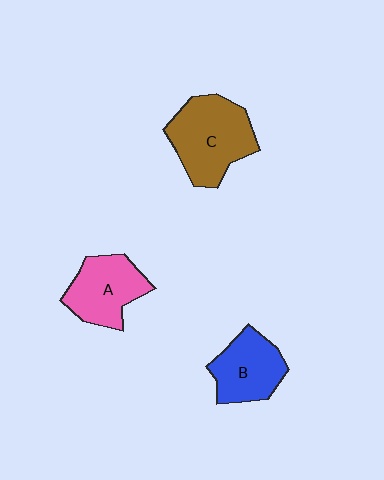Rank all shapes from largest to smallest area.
From largest to smallest: C (brown), A (pink), B (blue).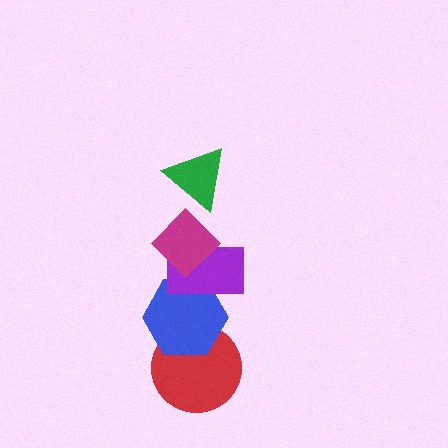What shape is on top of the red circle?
The blue hexagon is on top of the red circle.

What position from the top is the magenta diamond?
The magenta diamond is 2nd from the top.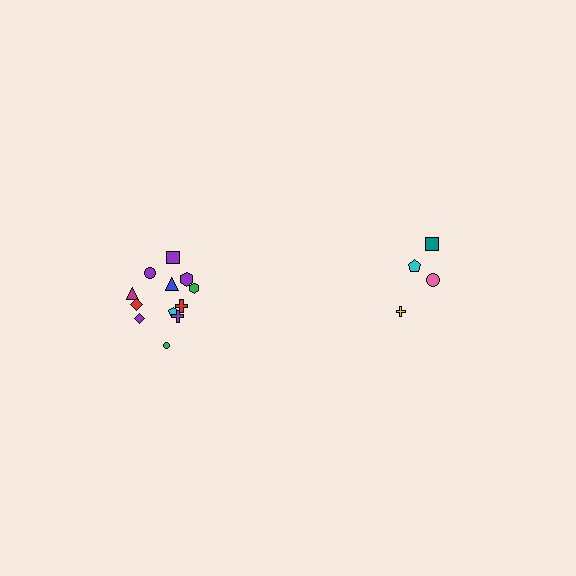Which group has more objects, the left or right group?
The left group.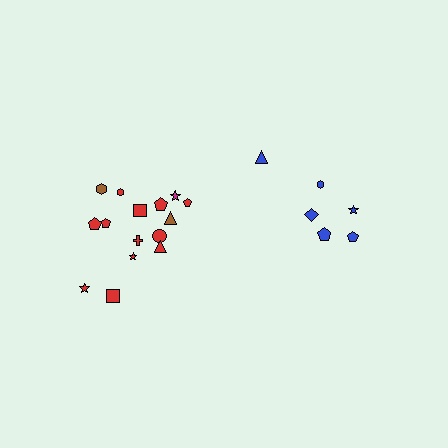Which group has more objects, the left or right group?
The left group.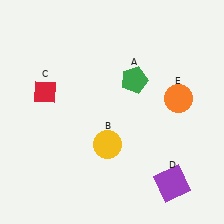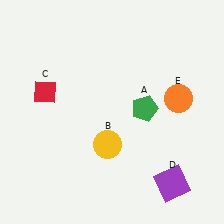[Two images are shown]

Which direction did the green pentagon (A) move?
The green pentagon (A) moved down.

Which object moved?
The green pentagon (A) moved down.